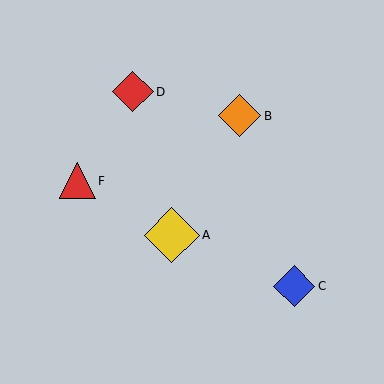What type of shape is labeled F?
Shape F is a red triangle.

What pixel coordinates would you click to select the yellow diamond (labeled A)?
Click at (172, 235) to select the yellow diamond A.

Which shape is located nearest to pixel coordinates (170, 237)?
The yellow diamond (labeled A) at (172, 235) is nearest to that location.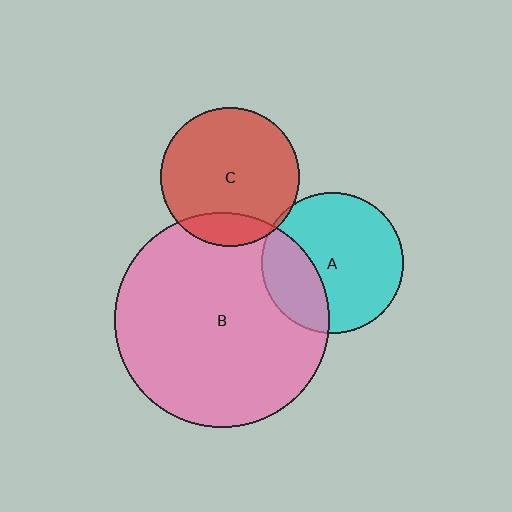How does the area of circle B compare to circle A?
Approximately 2.3 times.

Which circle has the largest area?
Circle B (pink).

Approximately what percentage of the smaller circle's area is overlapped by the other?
Approximately 5%.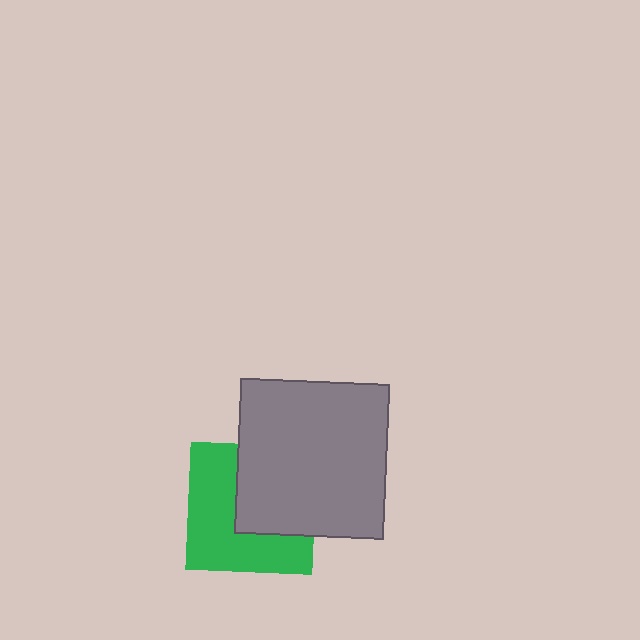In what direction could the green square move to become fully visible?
The green square could move toward the lower-left. That would shift it out from behind the gray rectangle entirely.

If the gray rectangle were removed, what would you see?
You would see the complete green square.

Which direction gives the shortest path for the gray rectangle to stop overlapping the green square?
Moving toward the upper-right gives the shortest separation.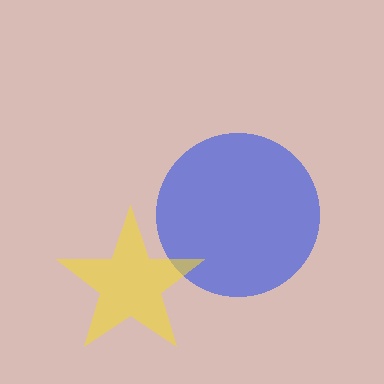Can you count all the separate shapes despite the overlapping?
Yes, there are 2 separate shapes.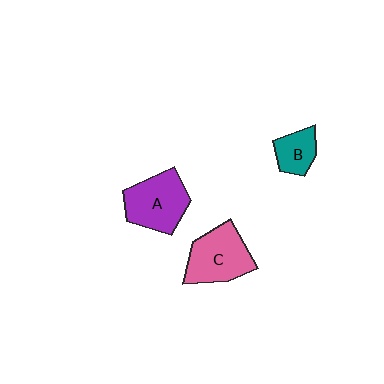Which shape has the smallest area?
Shape B (teal).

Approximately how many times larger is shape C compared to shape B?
Approximately 1.9 times.